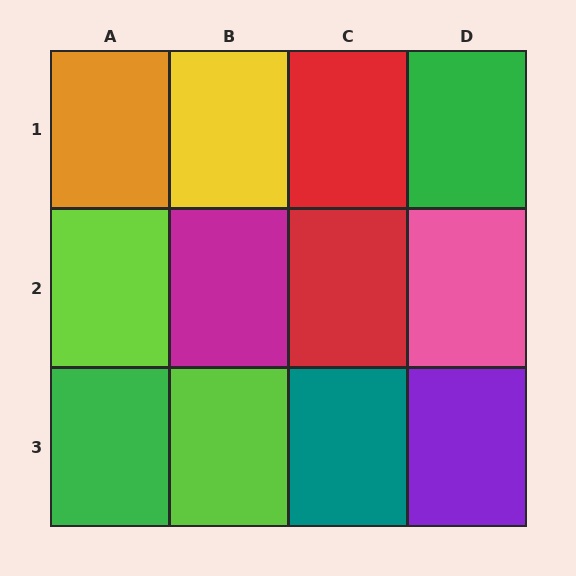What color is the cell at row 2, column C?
Red.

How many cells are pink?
1 cell is pink.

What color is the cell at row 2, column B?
Magenta.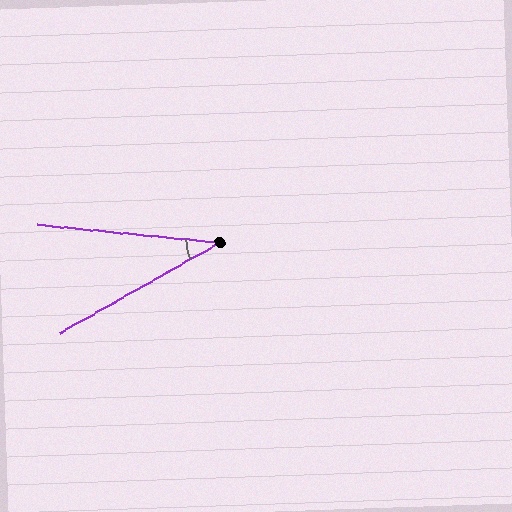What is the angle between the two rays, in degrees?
Approximately 35 degrees.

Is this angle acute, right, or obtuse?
It is acute.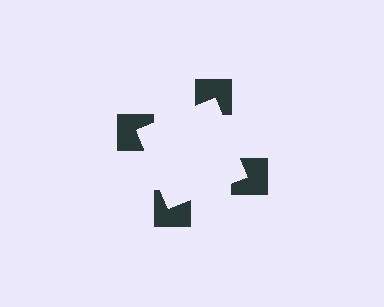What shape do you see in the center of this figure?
An illusory square — its edges are inferred from the aligned wedge cuts in the notched squares, not physically drawn.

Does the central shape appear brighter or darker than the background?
It typically appears slightly brighter than the background, even though no actual brightness change is drawn.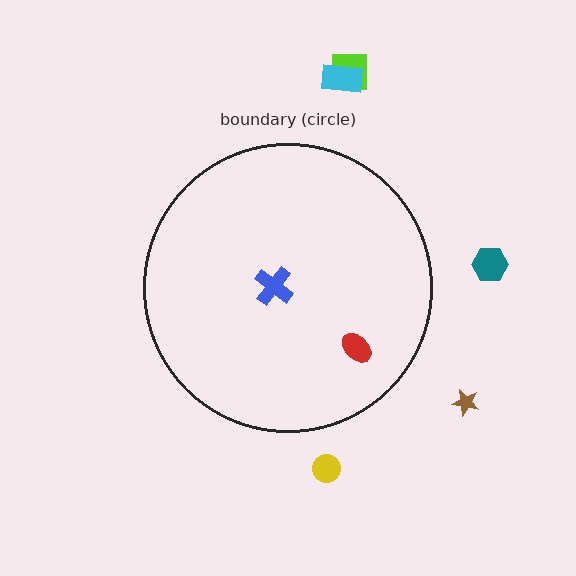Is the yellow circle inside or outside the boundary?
Outside.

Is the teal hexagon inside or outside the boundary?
Outside.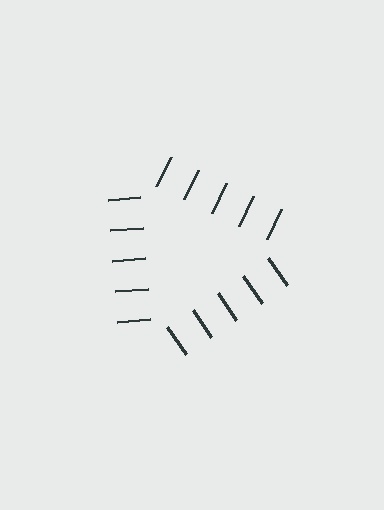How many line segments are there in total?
15 — 5 along each of the 3 edges.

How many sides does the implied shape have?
3 sides — the line-ends trace a triangle.